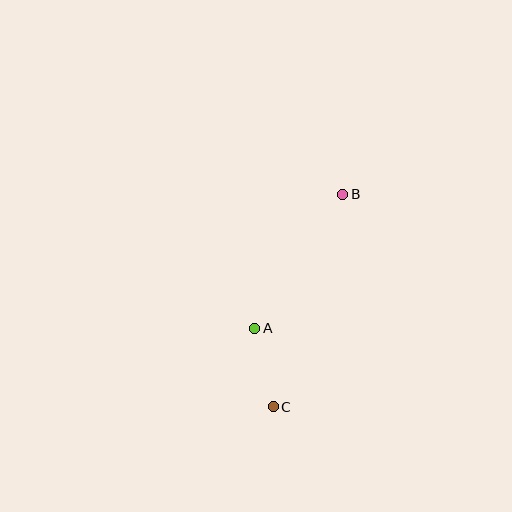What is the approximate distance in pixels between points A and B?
The distance between A and B is approximately 160 pixels.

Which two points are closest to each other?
Points A and C are closest to each other.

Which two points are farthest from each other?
Points B and C are farthest from each other.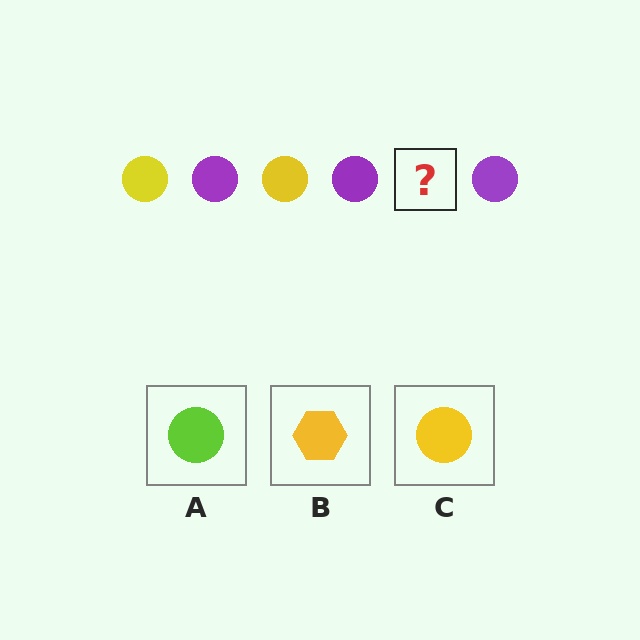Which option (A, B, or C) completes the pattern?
C.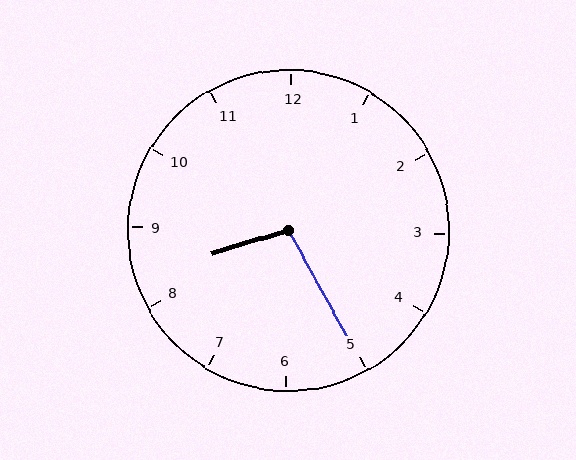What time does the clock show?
8:25.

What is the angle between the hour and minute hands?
Approximately 102 degrees.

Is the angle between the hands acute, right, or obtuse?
It is obtuse.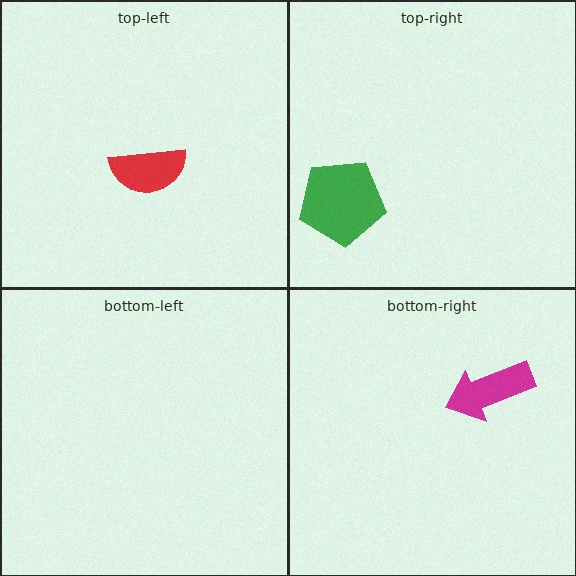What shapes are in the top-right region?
The green pentagon.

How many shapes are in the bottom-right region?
1.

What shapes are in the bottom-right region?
The magenta arrow.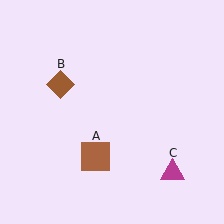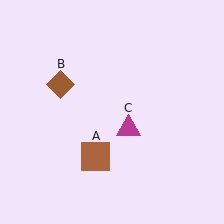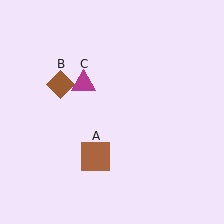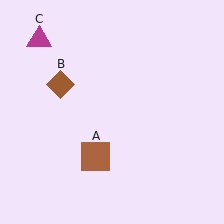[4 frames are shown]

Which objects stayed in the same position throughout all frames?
Brown square (object A) and brown diamond (object B) remained stationary.